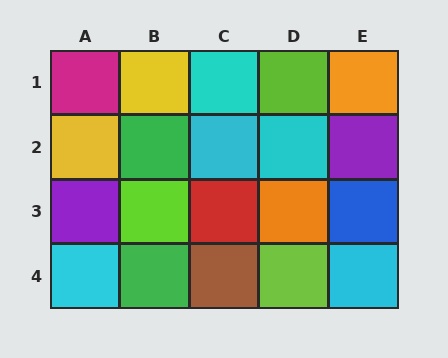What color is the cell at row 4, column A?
Cyan.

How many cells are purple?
2 cells are purple.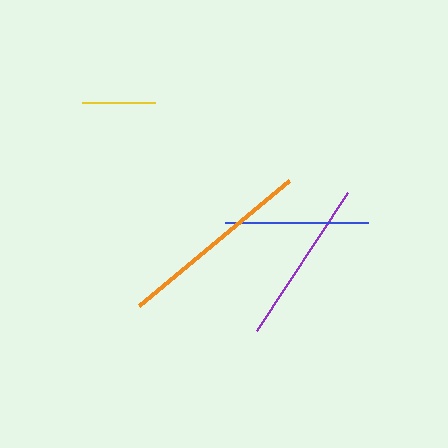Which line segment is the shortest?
The yellow line is the shortest at approximately 72 pixels.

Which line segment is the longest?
The orange line is the longest at approximately 195 pixels.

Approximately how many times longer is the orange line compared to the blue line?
The orange line is approximately 1.4 times the length of the blue line.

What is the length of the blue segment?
The blue segment is approximately 143 pixels long.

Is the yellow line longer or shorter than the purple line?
The purple line is longer than the yellow line.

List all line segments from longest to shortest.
From longest to shortest: orange, purple, blue, yellow.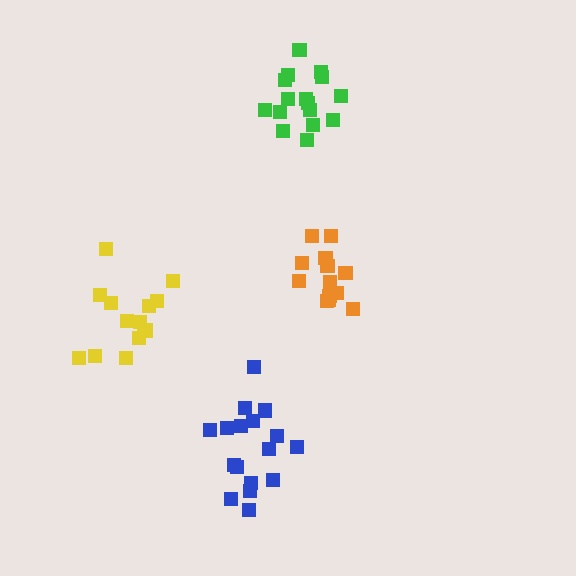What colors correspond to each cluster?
The clusters are colored: orange, blue, yellow, green.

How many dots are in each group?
Group 1: 13 dots, Group 2: 17 dots, Group 3: 14 dots, Group 4: 16 dots (60 total).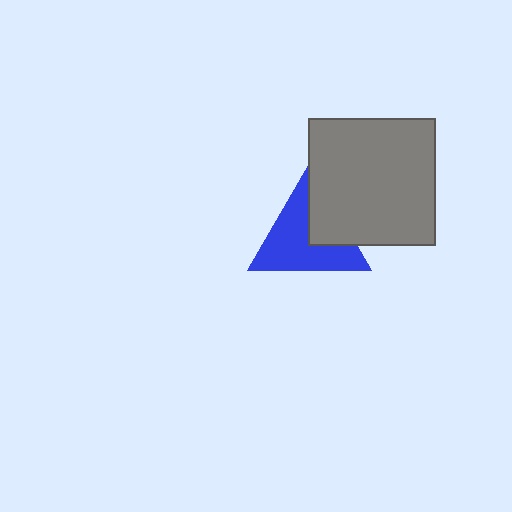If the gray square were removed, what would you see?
You would see the complete blue triangle.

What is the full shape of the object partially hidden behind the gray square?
The partially hidden object is a blue triangle.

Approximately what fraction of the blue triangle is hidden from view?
Roughly 31% of the blue triangle is hidden behind the gray square.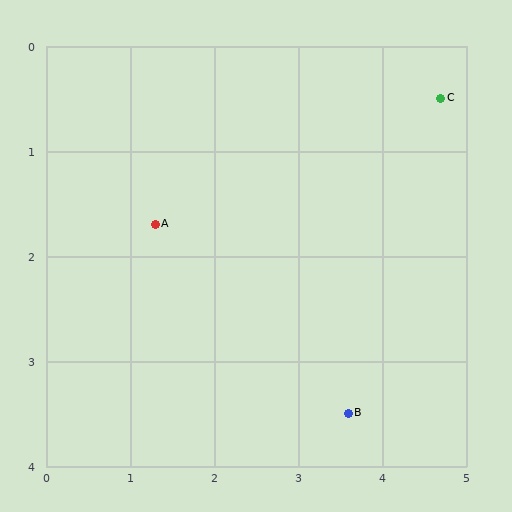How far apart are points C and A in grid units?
Points C and A are about 3.6 grid units apart.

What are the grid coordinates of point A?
Point A is at approximately (1.3, 1.7).